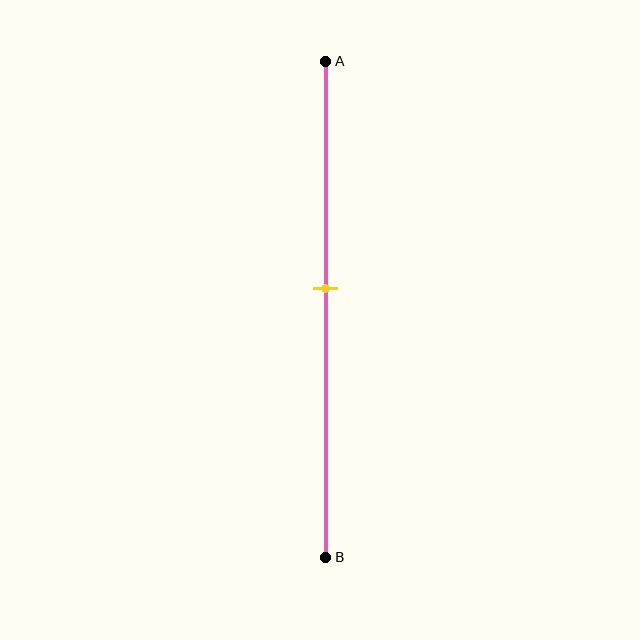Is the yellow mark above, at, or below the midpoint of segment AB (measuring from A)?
The yellow mark is above the midpoint of segment AB.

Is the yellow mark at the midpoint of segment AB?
No, the mark is at about 45% from A, not at the 50% midpoint.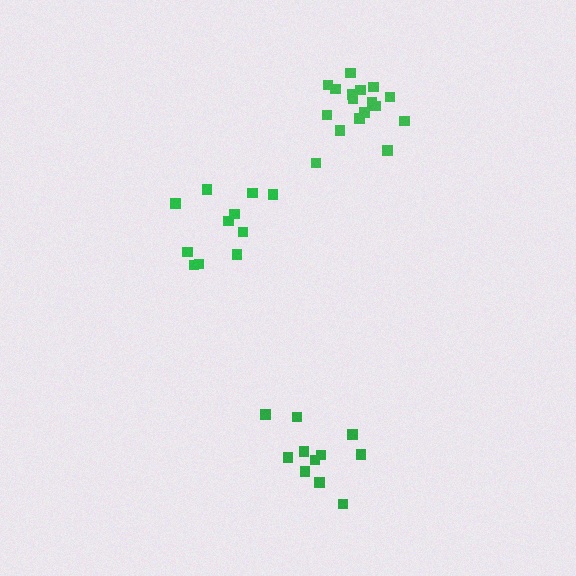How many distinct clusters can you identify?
There are 3 distinct clusters.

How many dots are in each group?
Group 1: 11 dots, Group 2: 11 dots, Group 3: 17 dots (39 total).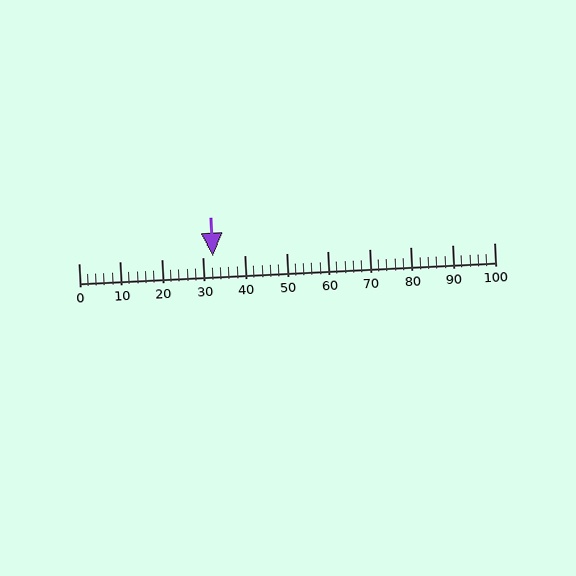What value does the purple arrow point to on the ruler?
The purple arrow points to approximately 32.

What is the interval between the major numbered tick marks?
The major tick marks are spaced 10 units apart.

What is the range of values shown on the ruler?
The ruler shows values from 0 to 100.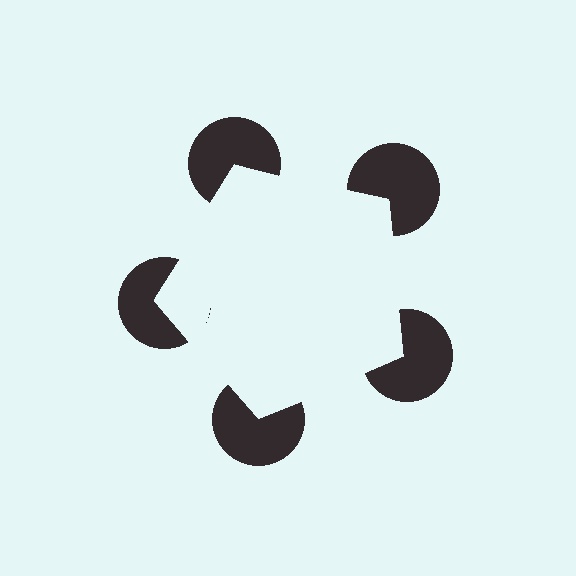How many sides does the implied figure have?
5 sides.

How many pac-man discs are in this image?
There are 5 — one at each vertex of the illusory pentagon.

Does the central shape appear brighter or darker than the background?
It typically appears slightly brighter than the background, even though no actual brightness change is drawn.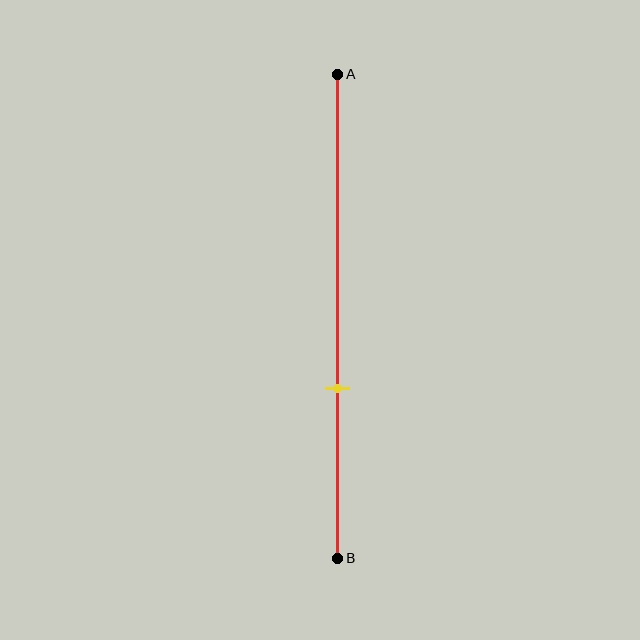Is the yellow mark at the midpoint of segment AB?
No, the mark is at about 65% from A, not at the 50% midpoint.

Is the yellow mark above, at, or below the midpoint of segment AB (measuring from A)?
The yellow mark is below the midpoint of segment AB.